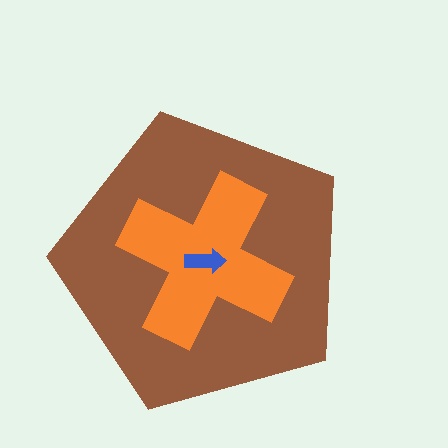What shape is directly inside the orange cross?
The blue arrow.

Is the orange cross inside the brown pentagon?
Yes.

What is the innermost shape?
The blue arrow.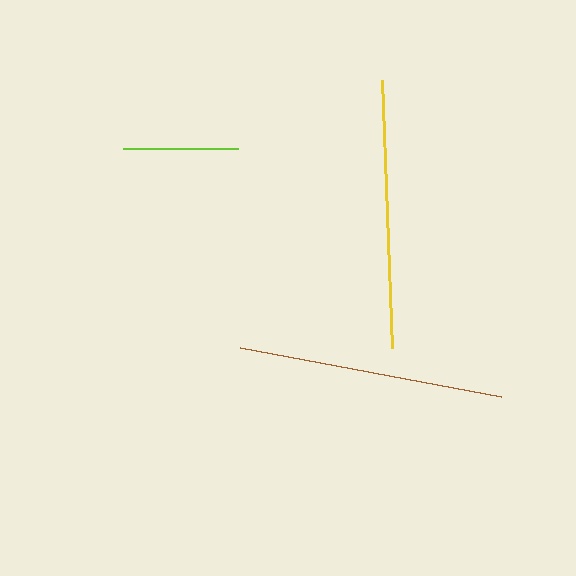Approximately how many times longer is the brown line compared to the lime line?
The brown line is approximately 2.3 times the length of the lime line.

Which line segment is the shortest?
The lime line is the shortest at approximately 115 pixels.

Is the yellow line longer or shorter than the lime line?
The yellow line is longer than the lime line.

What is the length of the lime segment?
The lime segment is approximately 115 pixels long.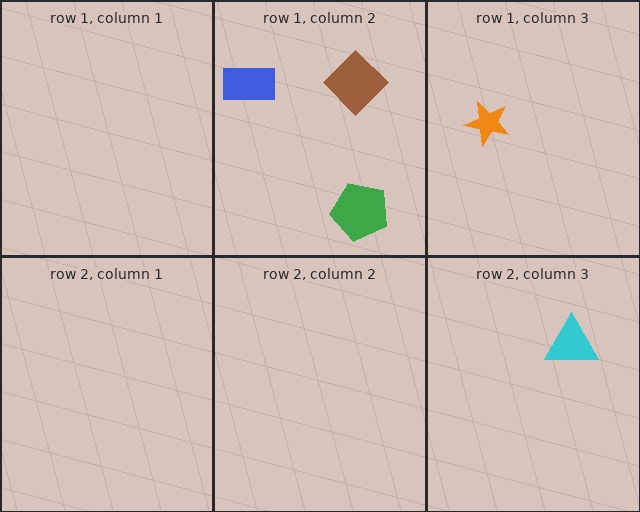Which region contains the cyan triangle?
The row 2, column 3 region.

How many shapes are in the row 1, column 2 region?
3.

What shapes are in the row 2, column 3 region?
The cyan triangle.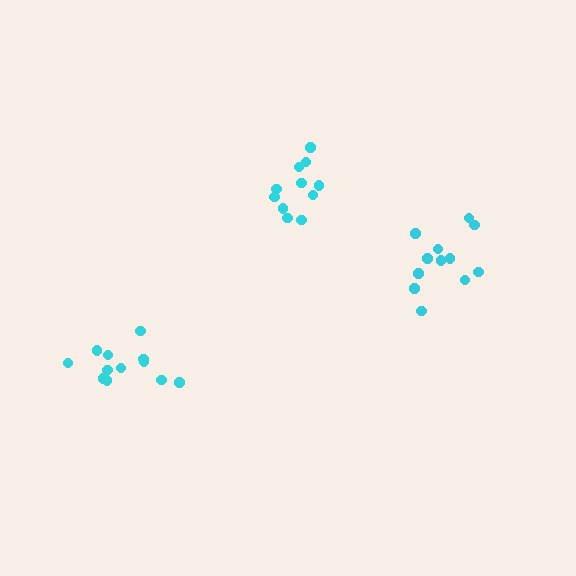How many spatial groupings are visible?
There are 3 spatial groupings.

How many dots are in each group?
Group 1: 12 dots, Group 2: 12 dots, Group 3: 11 dots (35 total).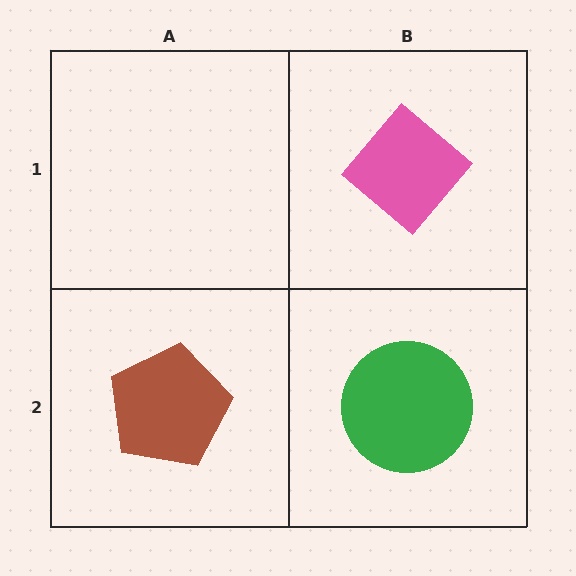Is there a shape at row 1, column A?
No, that cell is empty.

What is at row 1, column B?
A pink diamond.